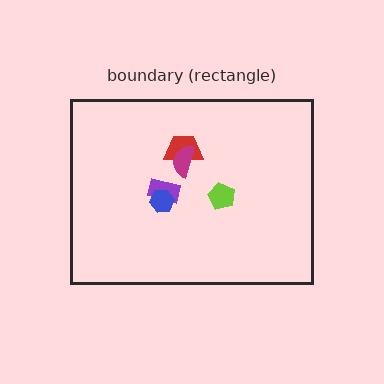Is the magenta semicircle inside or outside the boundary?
Inside.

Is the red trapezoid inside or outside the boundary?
Inside.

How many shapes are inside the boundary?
5 inside, 0 outside.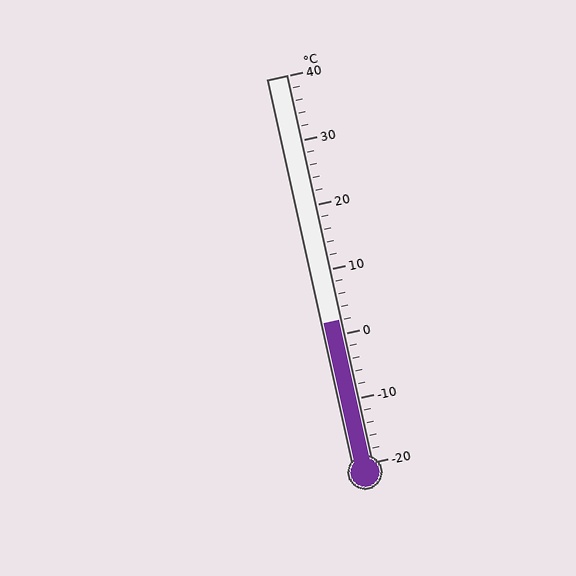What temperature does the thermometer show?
The thermometer shows approximately 2°C.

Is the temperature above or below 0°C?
The temperature is above 0°C.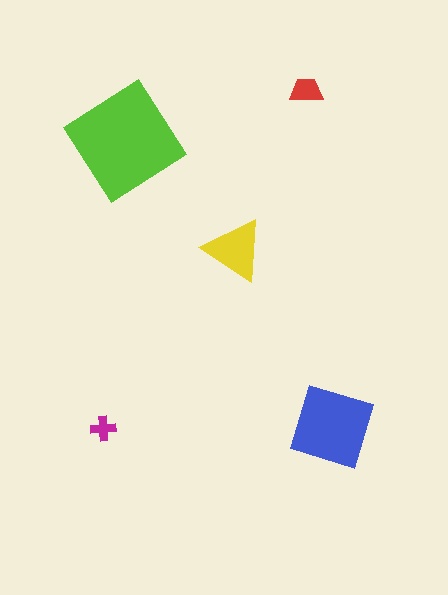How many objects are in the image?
There are 5 objects in the image.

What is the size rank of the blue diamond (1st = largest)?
2nd.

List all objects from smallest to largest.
The magenta cross, the red trapezoid, the yellow triangle, the blue diamond, the lime diamond.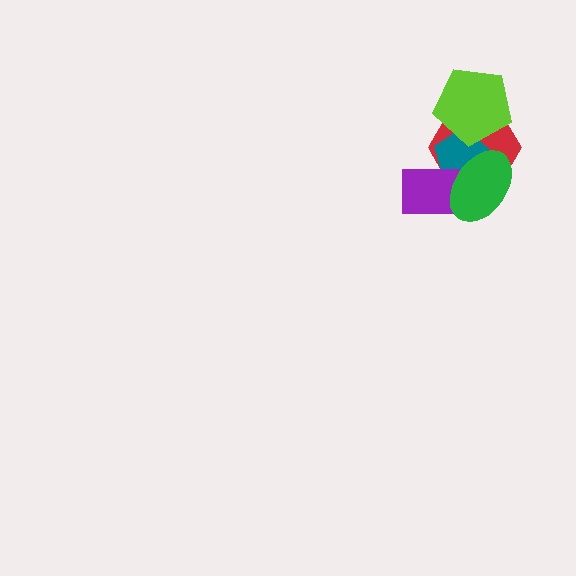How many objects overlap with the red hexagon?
4 objects overlap with the red hexagon.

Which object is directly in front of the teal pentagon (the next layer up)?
The lime pentagon is directly in front of the teal pentagon.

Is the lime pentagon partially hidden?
No, no other shape covers it.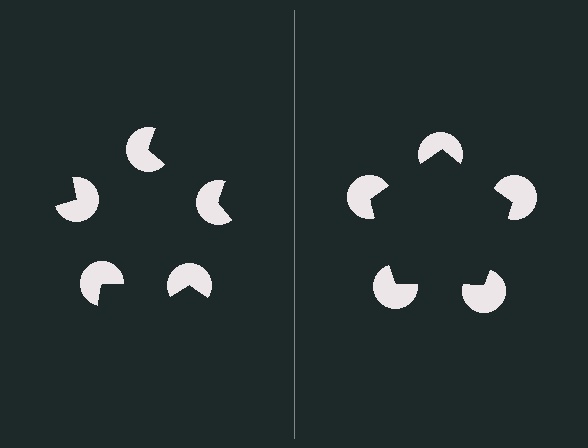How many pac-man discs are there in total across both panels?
10 — 5 on each side.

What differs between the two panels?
The pac-man discs are positioned identically on both sides; only the wedge orientations differ. On the right they align to a pentagon; on the left they are misaligned.